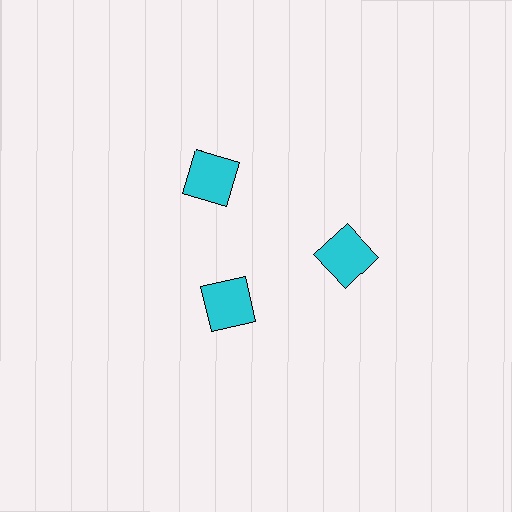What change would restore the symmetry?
The symmetry would be restored by moving it outward, back onto the ring so that all 3 squares sit at equal angles and equal distance from the center.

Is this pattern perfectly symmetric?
No. The 3 cyan squares are arranged in a ring, but one element near the 7 o'clock position is pulled inward toward the center, breaking the 3-fold rotational symmetry.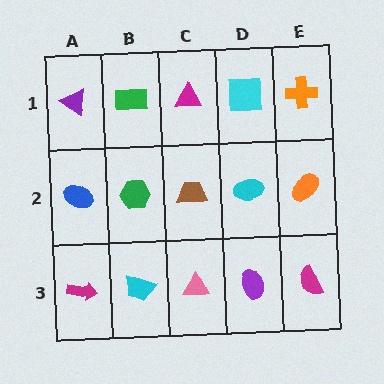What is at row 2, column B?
A green hexagon.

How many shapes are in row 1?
5 shapes.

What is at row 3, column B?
A cyan trapezoid.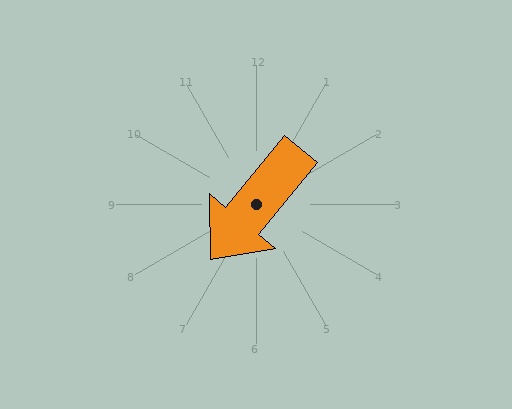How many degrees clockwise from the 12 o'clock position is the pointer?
Approximately 219 degrees.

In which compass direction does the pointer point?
Southwest.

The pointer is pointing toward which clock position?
Roughly 7 o'clock.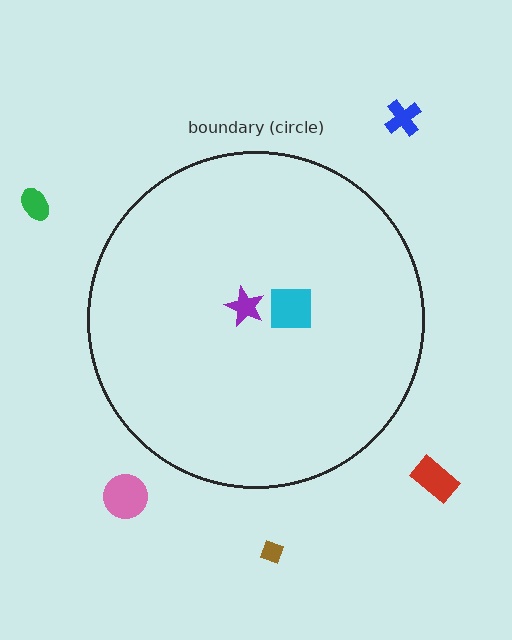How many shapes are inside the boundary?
2 inside, 5 outside.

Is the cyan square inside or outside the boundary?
Inside.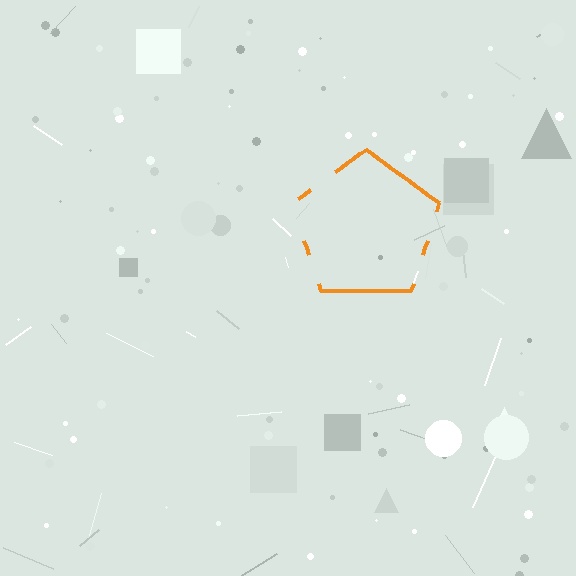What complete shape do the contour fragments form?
The contour fragments form a pentagon.